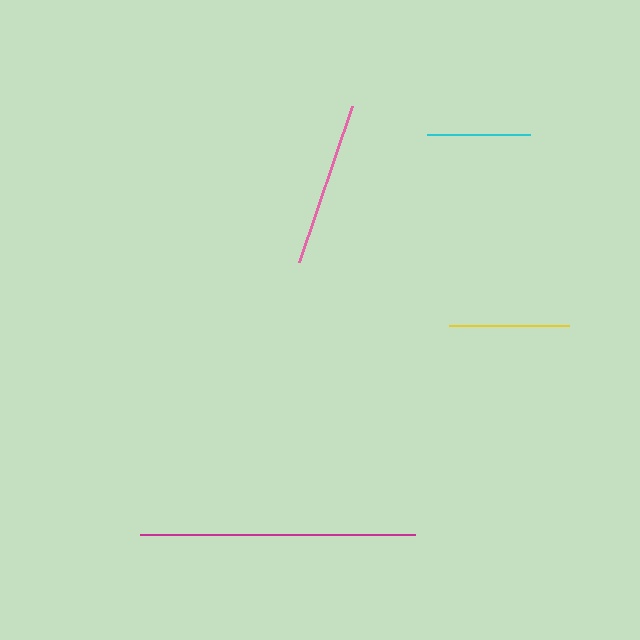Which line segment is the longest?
The magenta line is the longest at approximately 275 pixels.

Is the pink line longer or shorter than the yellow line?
The pink line is longer than the yellow line.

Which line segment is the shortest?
The cyan line is the shortest at approximately 103 pixels.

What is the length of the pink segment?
The pink segment is approximately 164 pixels long.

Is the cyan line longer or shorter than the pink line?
The pink line is longer than the cyan line.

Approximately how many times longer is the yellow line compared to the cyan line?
The yellow line is approximately 1.2 times the length of the cyan line.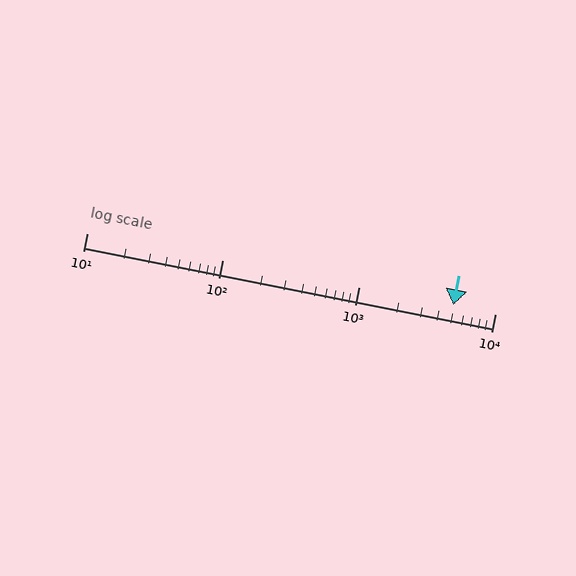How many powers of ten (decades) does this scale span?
The scale spans 3 decades, from 10 to 10000.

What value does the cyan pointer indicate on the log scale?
The pointer indicates approximately 4900.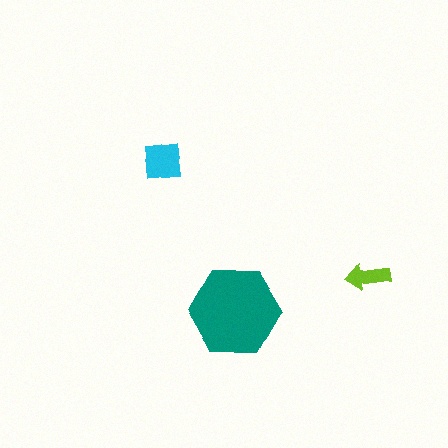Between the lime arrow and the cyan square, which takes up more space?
The cyan square.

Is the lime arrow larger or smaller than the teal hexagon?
Smaller.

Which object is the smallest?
The lime arrow.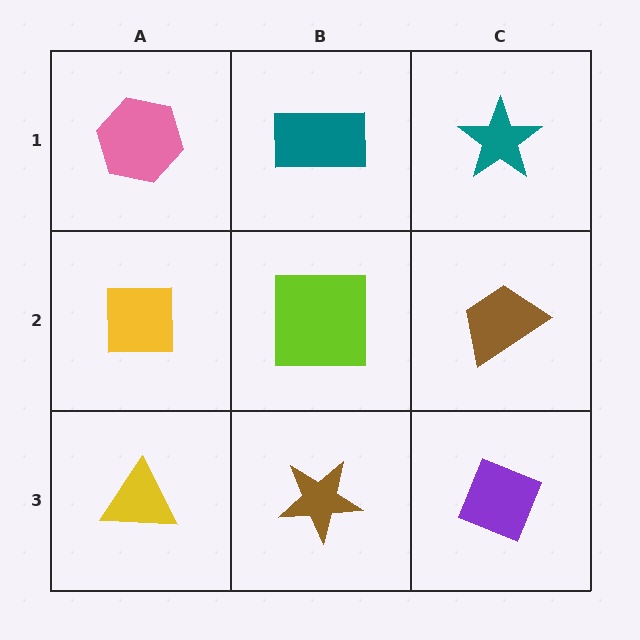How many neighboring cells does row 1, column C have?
2.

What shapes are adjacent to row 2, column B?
A teal rectangle (row 1, column B), a brown star (row 3, column B), a yellow square (row 2, column A), a brown trapezoid (row 2, column C).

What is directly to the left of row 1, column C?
A teal rectangle.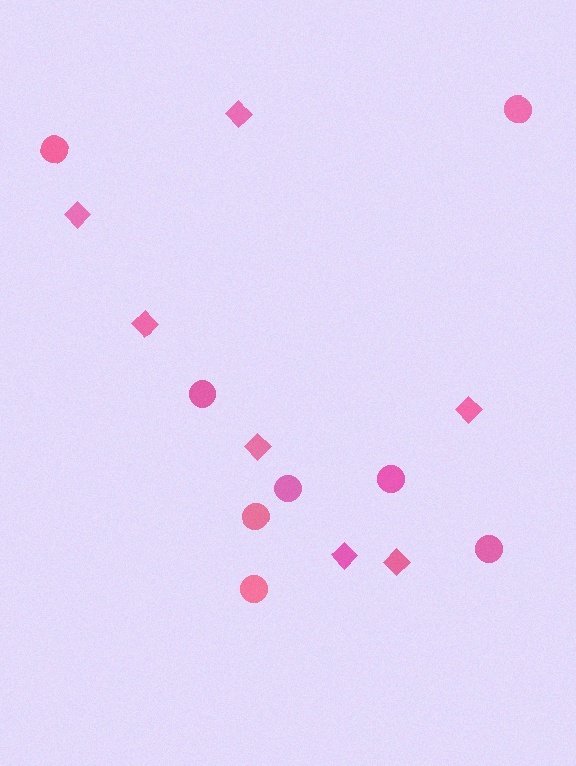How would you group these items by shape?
There are 2 groups: one group of diamonds (7) and one group of circles (8).